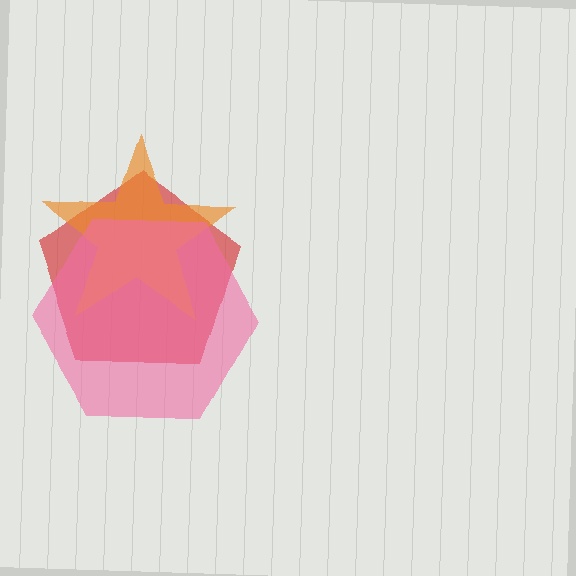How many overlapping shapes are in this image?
There are 3 overlapping shapes in the image.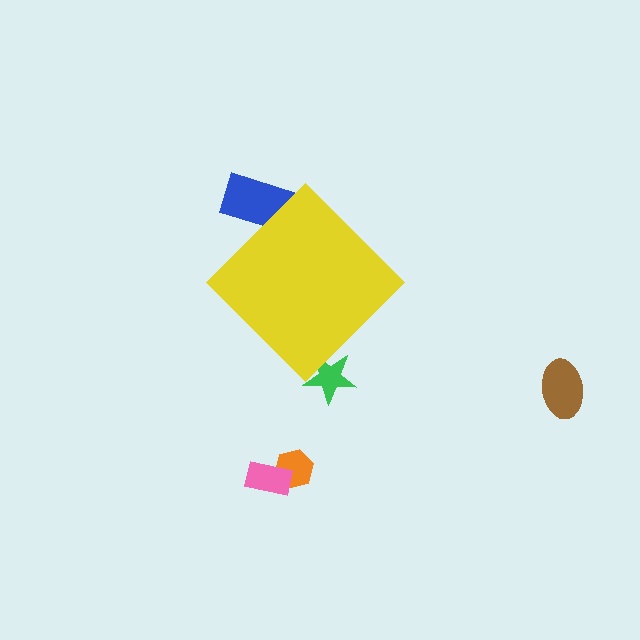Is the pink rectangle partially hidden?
No, the pink rectangle is fully visible.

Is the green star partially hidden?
Yes, the green star is partially hidden behind the yellow diamond.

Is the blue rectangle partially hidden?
Yes, the blue rectangle is partially hidden behind the yellow diamond.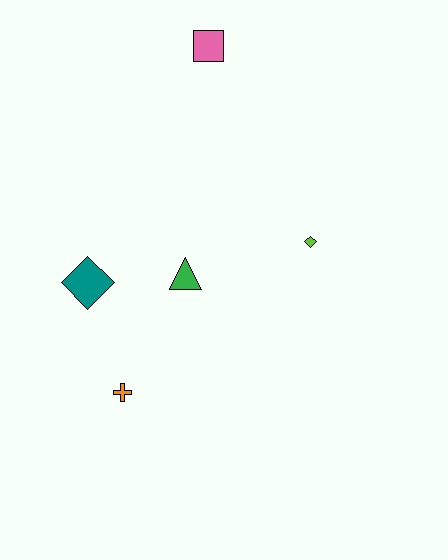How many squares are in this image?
There is 1 square.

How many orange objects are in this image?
There is 1 orange object.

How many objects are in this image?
There are 5 objects.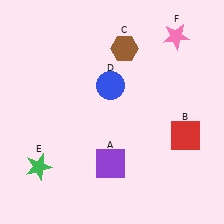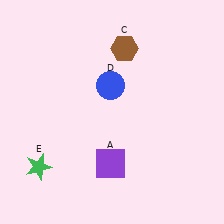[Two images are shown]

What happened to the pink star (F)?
The pink star (F) was removed in Image 2. It was in the top-right area of Image 1.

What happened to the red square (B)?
The red square (B) was removed in Image 2. It was in the bottom-right area of Image 1.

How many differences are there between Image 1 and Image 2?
There are 2 differences between the two images.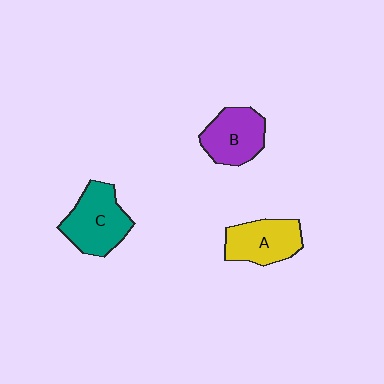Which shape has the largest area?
Shape C (teal).